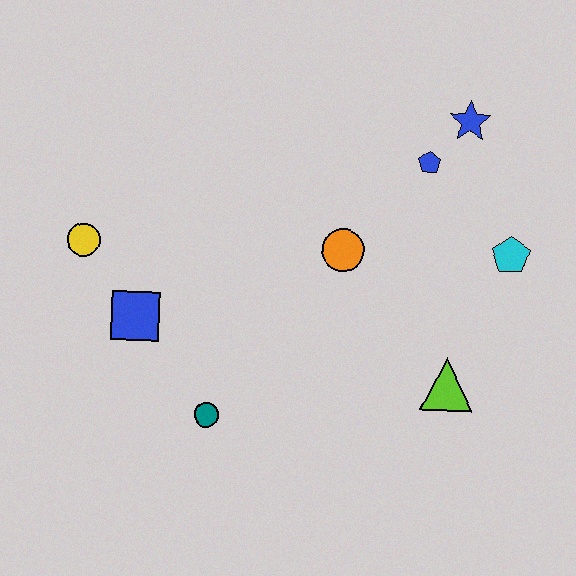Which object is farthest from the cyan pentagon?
The yellow circle is farthest from the cyan pentagon.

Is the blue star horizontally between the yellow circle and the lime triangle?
No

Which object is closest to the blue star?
The blue pentagon is closest to the blue star.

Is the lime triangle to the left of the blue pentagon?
No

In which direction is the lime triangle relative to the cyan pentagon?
The lime triangle is below the cyan pentagon.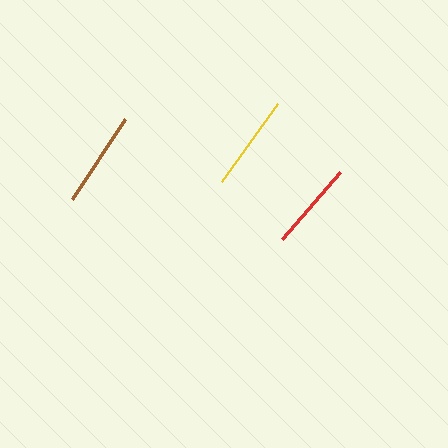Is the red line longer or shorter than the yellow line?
The yellow line is longer than the red line.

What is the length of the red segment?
The red segment is approximately 88 pixels long.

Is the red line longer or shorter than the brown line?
The brown line is longer than the red line.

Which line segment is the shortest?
The red line is the shortest at approximately 88 pixels.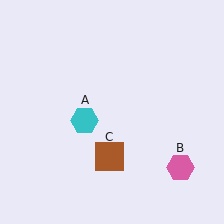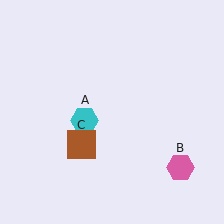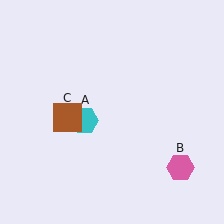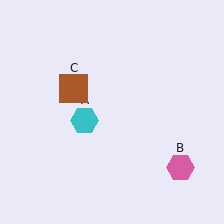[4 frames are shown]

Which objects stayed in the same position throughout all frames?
Cyan hexagon (object A) and pink hexagon (object B) remained stationary.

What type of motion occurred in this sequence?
The brown square (object C) rotated clockwise around the center of the scene.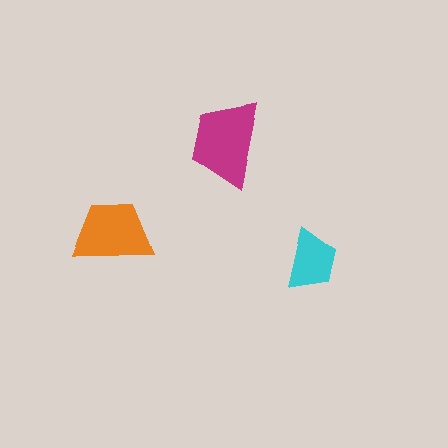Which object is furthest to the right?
The cyan trapezoid is rightmost.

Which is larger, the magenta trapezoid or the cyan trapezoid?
The magenta one.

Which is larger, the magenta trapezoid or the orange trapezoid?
The magenta one.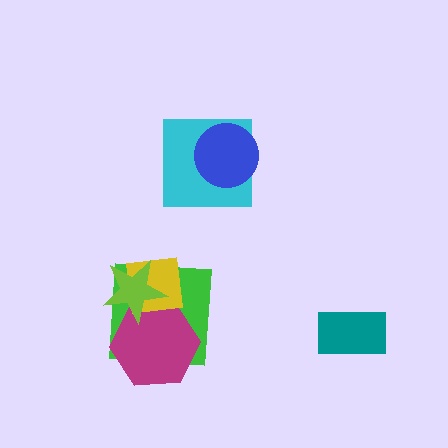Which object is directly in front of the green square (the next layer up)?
The magenta hexagon is directly in front of the green square.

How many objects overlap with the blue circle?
1 object overlaps with the blue circle.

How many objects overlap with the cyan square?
1 object overlaps with the cyan square.